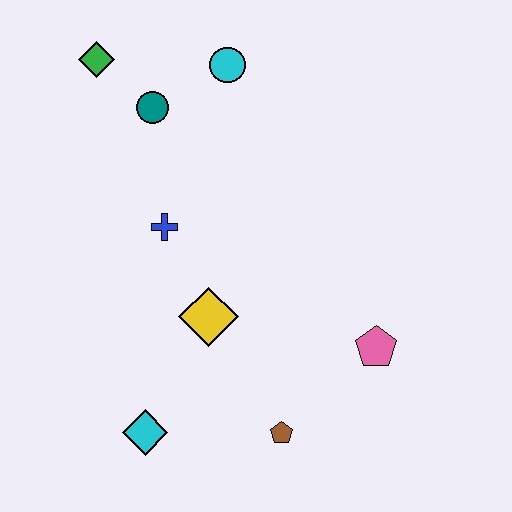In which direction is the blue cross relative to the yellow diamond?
The blue cross is above the yellow diamond.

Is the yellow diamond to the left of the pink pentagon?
Yes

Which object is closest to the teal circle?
The green diamond is closest to the teal circle.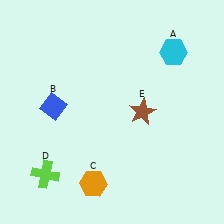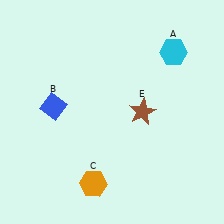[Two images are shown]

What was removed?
The lime cross (D) was removed in Image 2.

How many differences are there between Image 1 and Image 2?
There is 1 difference between the two images.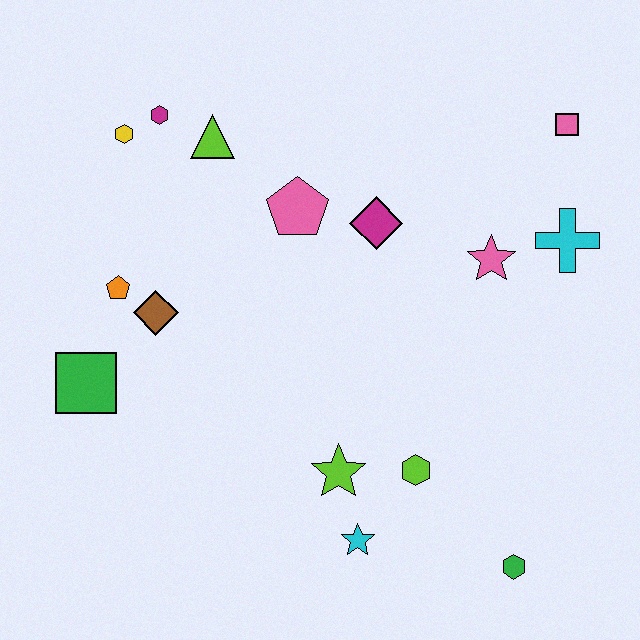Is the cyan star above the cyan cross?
No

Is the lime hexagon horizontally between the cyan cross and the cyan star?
Yes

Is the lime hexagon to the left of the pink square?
Yes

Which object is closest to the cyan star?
The lime star is closest to the cyan star.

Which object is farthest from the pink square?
The green square is farthest from the pink square.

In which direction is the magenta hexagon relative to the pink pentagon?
The magenta hexagon is to the left of the pink pentagon.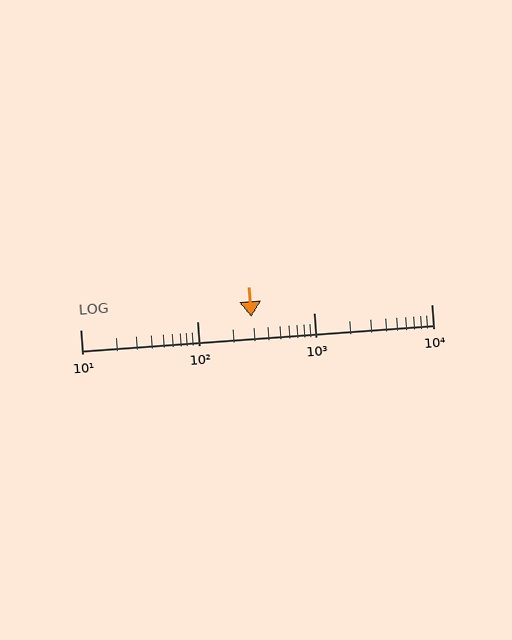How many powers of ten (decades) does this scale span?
The scale spans 3 decades, from 10 to 10000.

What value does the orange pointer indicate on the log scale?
The pointer indicates approximately 290.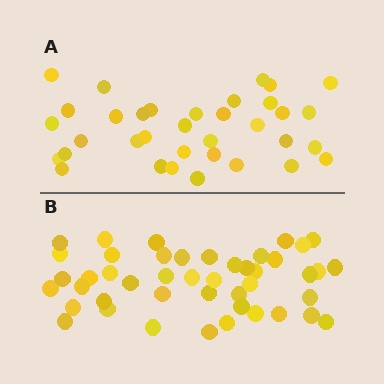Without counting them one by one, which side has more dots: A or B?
Region B (the bottom region) has more dots.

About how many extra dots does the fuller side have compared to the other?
Region B has roughly 10 or so more dots than region A.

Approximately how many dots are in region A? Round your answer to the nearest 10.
About 40 dots. (The exact count is 35, which rounds to 40.)